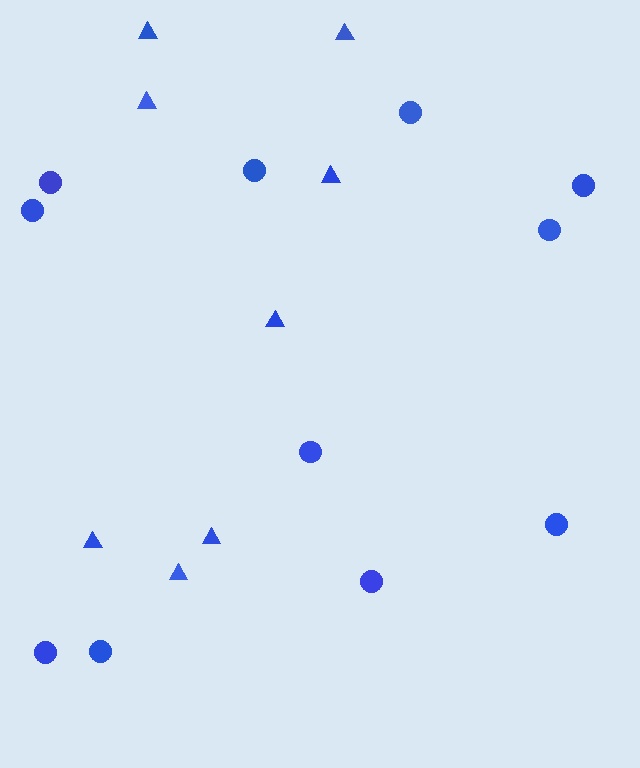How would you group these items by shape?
There are 2 groups: one group of circles (11) and one group of triangles (8).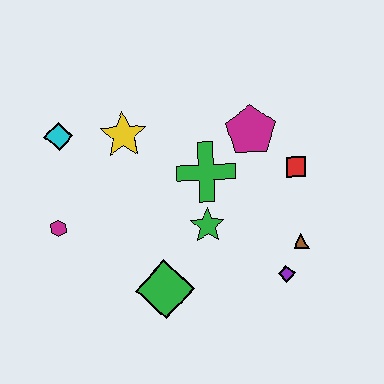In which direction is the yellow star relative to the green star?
The yellow star is above the green star.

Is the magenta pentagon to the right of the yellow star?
Yes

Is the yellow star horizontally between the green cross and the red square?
No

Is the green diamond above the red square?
No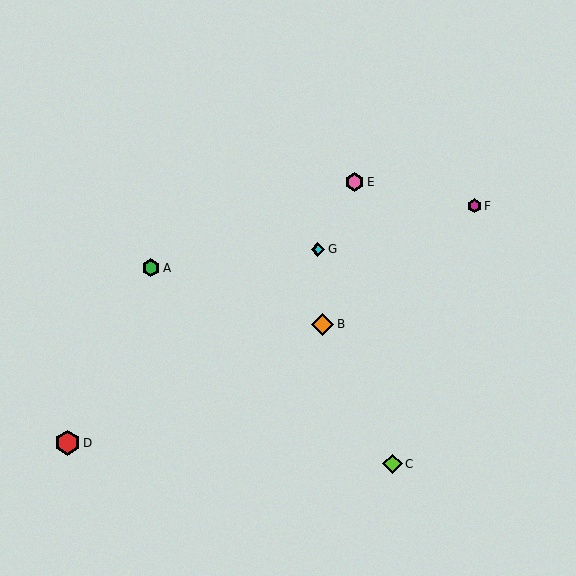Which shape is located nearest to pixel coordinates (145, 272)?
The green hexagon (labeled A) at (151, 268) is nearest to that location.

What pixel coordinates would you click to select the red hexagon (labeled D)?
Click at (68, 443) to select the red hexagon D.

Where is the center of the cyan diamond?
The center of the cyan diamond is at (318, 249).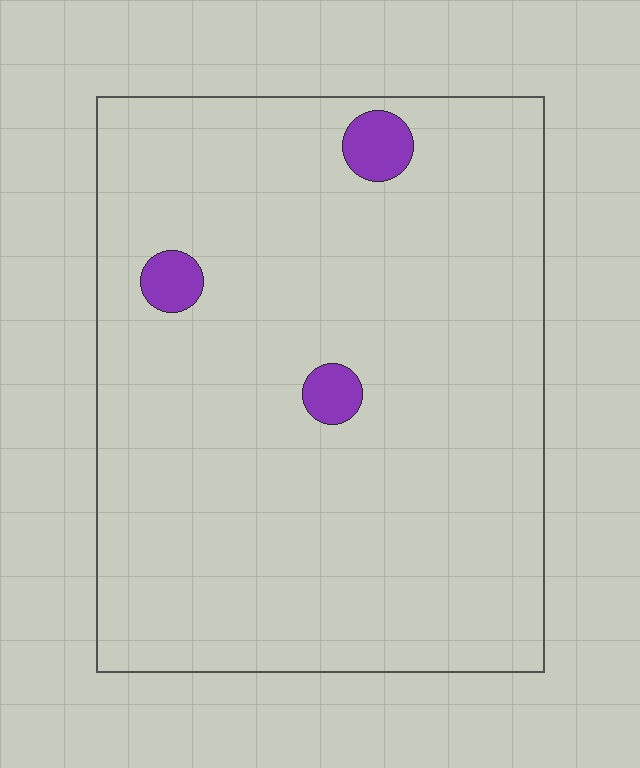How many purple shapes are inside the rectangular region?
3.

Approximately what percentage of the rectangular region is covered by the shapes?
Approximately 5%.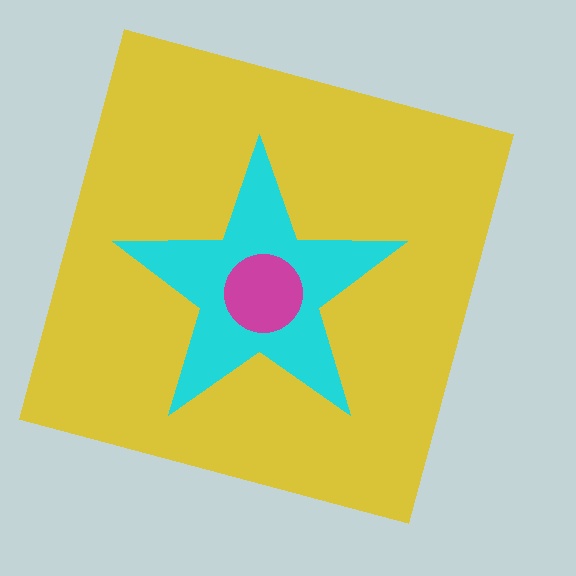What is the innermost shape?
The magenta circle.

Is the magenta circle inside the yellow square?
Yes.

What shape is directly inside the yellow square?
The cyan star.